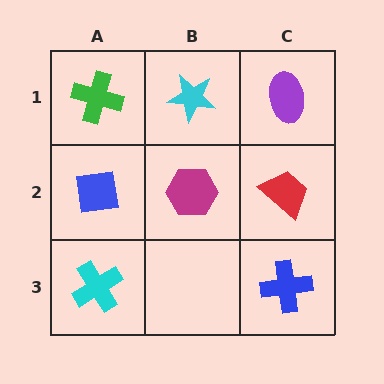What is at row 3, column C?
A blue cross.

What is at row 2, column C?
A red trapezoid.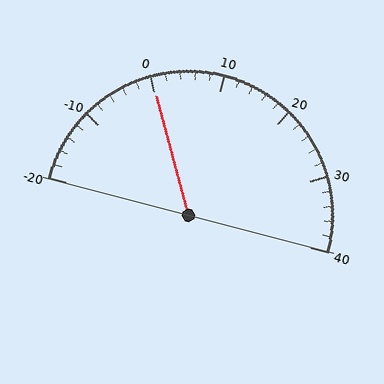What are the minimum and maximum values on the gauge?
The gauge ranges from -20 to 40.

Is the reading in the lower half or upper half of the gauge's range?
The reading is in the lower half of the range (-20 to 40).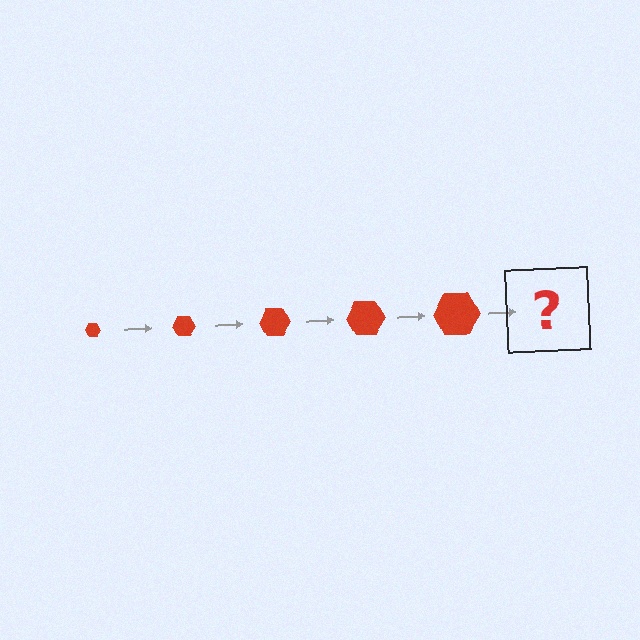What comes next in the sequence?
The next element should be a red hexagon, larger than the previous one.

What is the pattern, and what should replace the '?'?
The pattern is that the hexagon gets progressively larger each step. The '?' should be a red hexagon, larger than the previous one.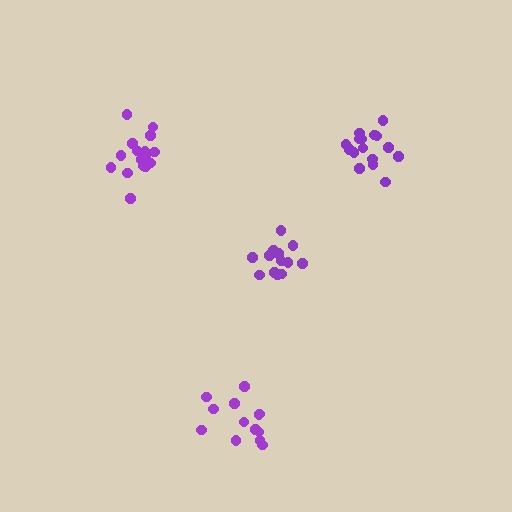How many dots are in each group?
Group 1: 17 dots, Group 2: 16 dots, Group 3: 13 dots, Group 4: 13 dots (59 total).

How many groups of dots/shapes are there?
There are 4 groups.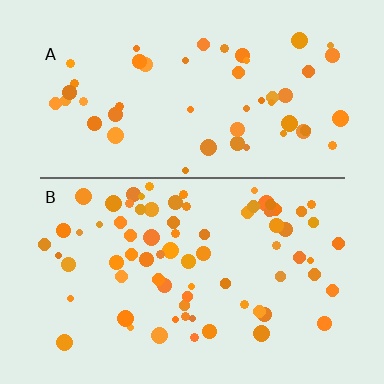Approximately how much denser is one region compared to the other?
Approximately 1.5× — region B over region A.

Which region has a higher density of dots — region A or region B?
B (the bottom).